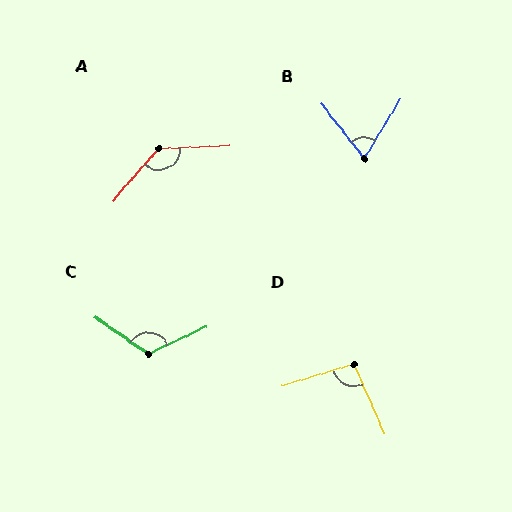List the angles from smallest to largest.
B (70°), D (96°), C (121°), A (133°).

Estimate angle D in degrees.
Approximately 96 degrees.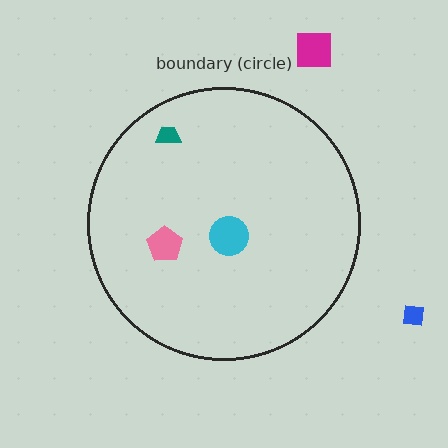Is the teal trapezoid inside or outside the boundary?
Inside.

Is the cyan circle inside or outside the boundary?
Inside.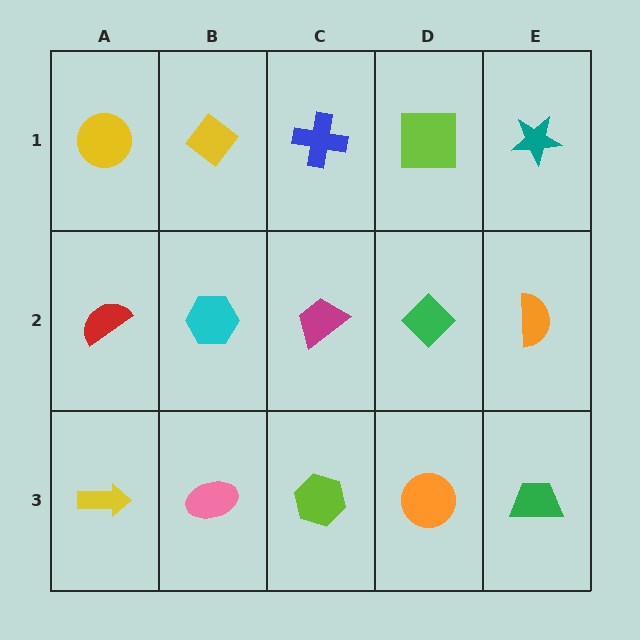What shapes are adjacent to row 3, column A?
A red semicircle (row 2, column A), a pink ellipse (row 3, column B).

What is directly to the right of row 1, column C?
A lime square.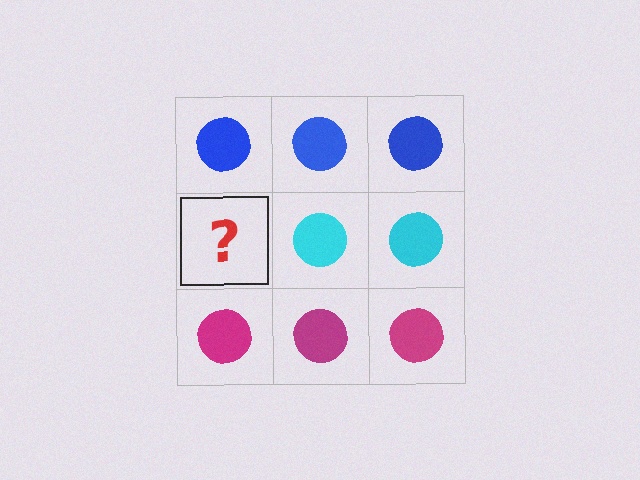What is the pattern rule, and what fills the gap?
The rule is that each row has a consistent color. The gap should be filled with a cyan circle.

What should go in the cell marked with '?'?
The missing cell should contain a cyan circle.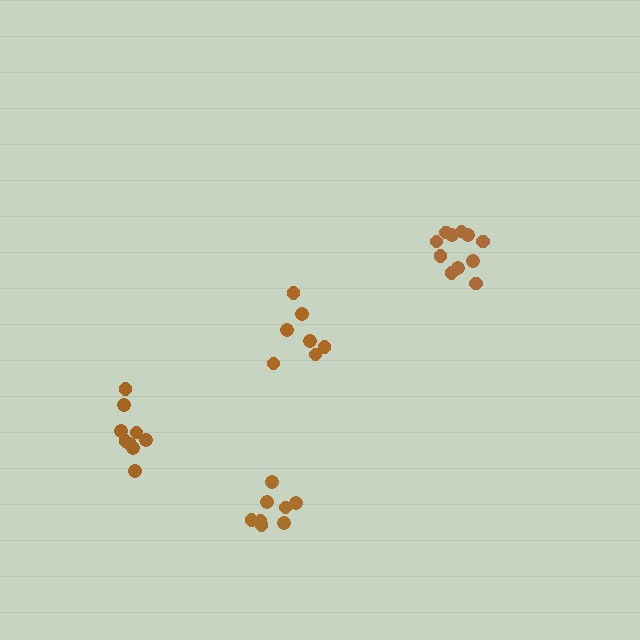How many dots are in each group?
Group 1: 8 dots, Group 2: 7 dots, Group 3: 11 dots, Group 4: 9 dots (35 total).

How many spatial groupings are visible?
There are 4 spatial groupings.